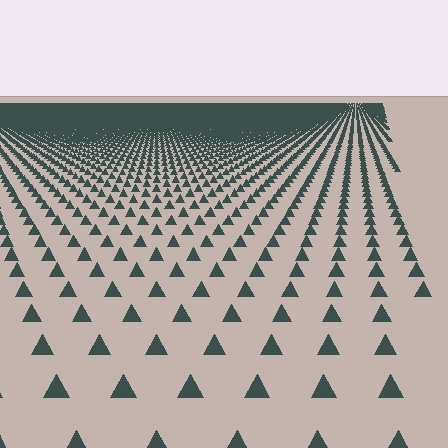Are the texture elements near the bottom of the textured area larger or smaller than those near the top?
Larger. Near the bottom, elements are closer to the viewer and appear at a bigger on-screen size.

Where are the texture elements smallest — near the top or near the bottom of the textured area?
Near the top.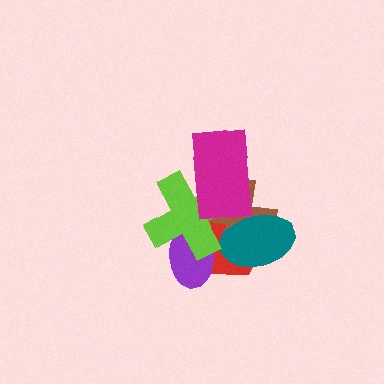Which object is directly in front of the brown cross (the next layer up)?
The purple ellipse is directly in front of the brown cross.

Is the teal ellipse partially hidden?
Yes, it is partially covered by another shape.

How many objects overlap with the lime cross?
5 objects overlap with the lime cross.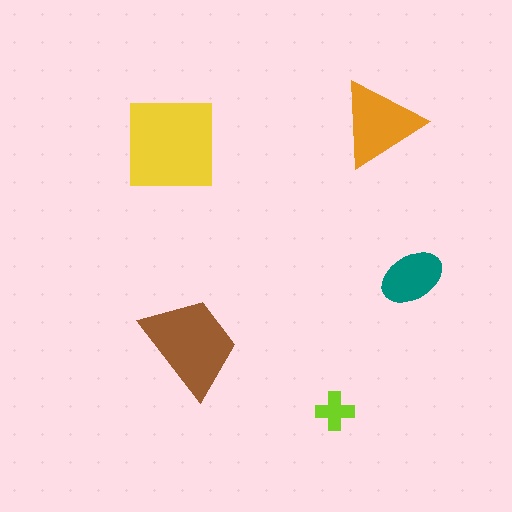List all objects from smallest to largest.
The lime cross, the teal ellipse, the orange triangle, the brown trapezoid, the yellow square.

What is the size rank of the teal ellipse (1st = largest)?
4th.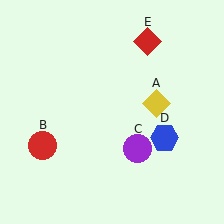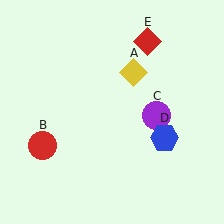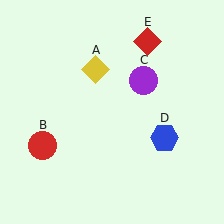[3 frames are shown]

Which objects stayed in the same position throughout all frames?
Red circle (object B) and blue hexagon (object D) and red diamond (object E) remained stationary.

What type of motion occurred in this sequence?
The yellow diamond (object A), purple circle (object C) rotated counterclockwise around the center of the scene.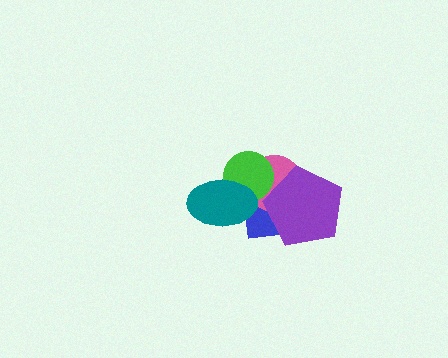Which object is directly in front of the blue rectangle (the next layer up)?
The pink circle is directly in front of the blue rectangle.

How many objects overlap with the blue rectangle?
4 objects overlap with the blue rectangle.